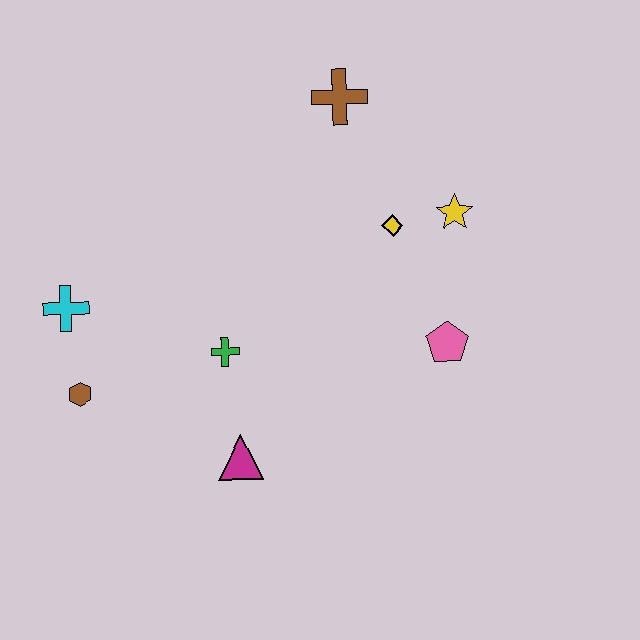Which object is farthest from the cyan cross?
The yellow star is farthest from the cyan cross.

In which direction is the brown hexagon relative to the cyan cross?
The brown hexagon is below the cyan cross.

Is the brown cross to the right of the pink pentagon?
No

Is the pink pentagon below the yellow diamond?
Yes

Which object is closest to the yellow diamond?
The yellow star is closest to the yellow diamond.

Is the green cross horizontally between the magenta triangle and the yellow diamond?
No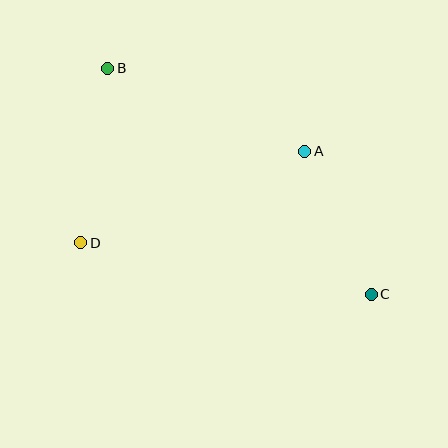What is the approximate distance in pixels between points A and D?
The distance between A and D is approximately 242 pixels.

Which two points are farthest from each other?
Points B and C are farthest from each other.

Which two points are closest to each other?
Points A and C are closest to each other.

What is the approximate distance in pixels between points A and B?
The distance between A and B is approximately 214 pixels.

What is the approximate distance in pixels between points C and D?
The distance between C and D is approximately 295 pixels.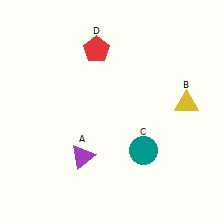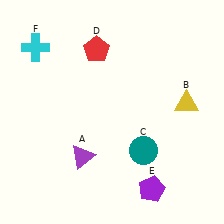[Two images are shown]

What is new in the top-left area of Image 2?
A cyan cross (F) was added in the top-left area of Image 2.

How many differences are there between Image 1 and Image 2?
There are 2 differences between the two images.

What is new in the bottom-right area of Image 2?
A purple pentagon (E) was added in the bottom-right area of Image 2.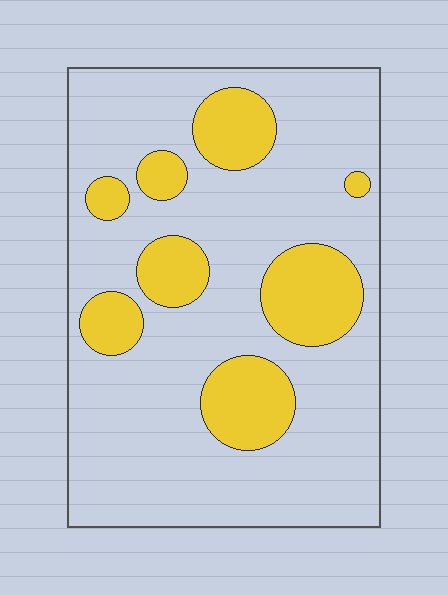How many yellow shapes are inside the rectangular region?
8.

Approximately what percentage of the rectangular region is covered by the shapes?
Approximately 25%.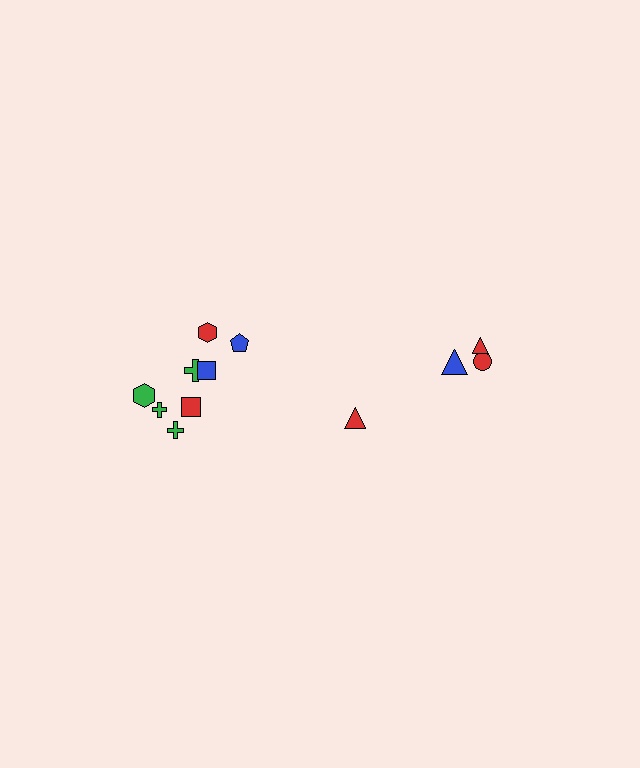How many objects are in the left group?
There are 8 objects.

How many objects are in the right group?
There are 4 objects.